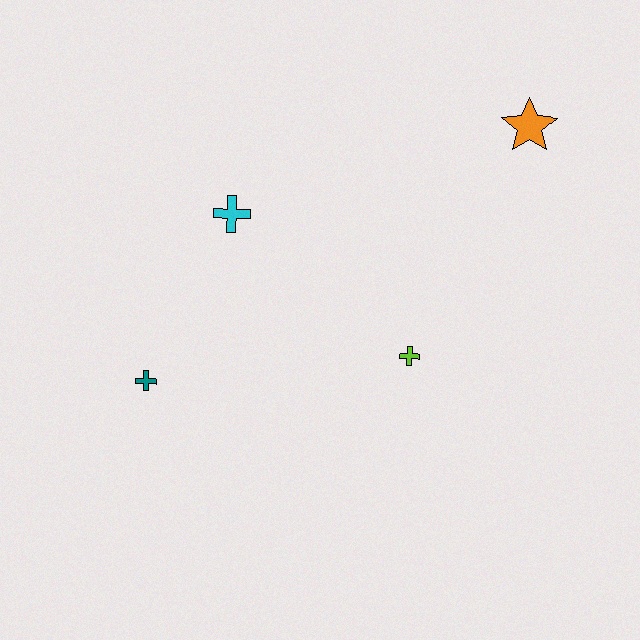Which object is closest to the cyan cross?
The teal cross is closest to the cyan cross.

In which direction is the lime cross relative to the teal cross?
The lime cross is to the right of the teal cross.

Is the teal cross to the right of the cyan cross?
No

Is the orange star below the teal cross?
No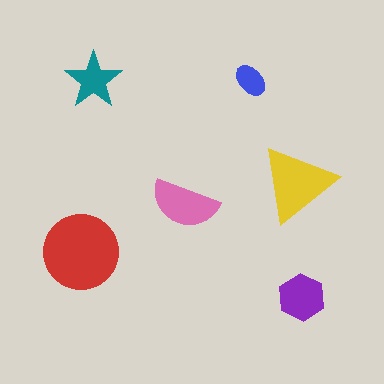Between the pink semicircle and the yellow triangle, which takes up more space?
The yellow triangle.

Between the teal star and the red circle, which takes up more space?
The red circle.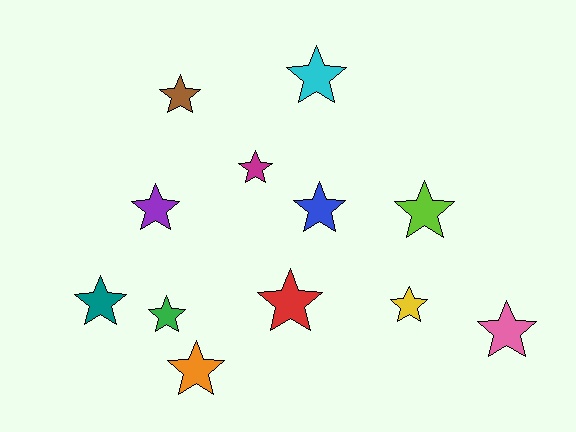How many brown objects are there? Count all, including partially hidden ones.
There is 1 brown object.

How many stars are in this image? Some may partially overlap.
There are 12 stars.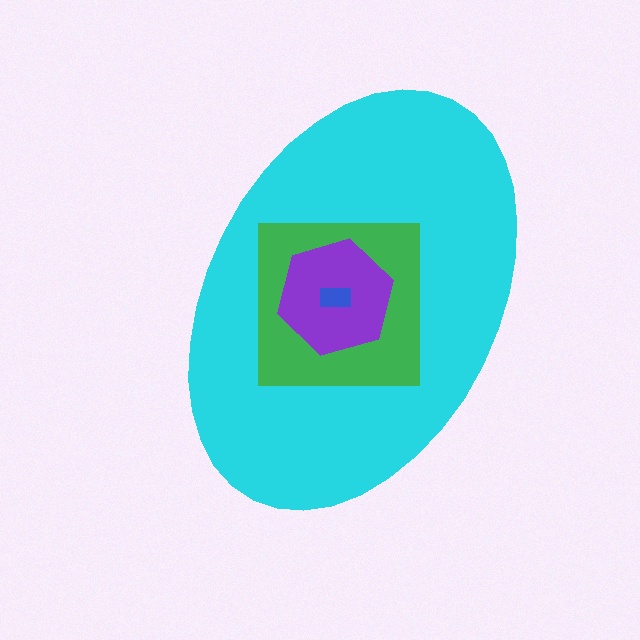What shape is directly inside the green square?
The purple hexagon.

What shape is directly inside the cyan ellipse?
The green square.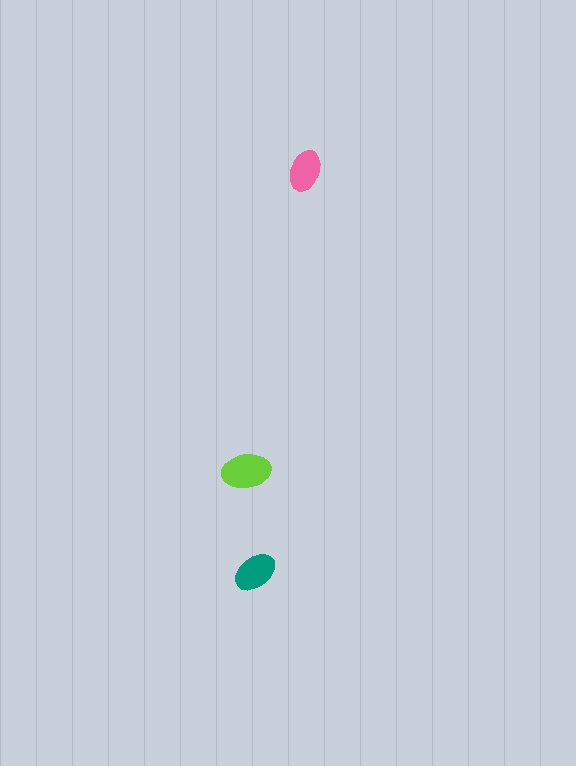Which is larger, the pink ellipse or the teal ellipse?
The teal one.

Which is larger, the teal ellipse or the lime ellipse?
The lime one.